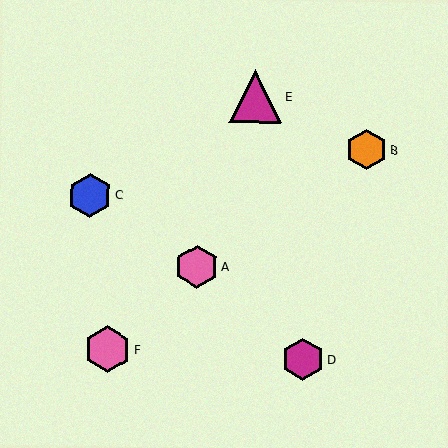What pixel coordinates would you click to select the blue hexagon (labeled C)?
Click at (90, 195) to select the blue hexagon C.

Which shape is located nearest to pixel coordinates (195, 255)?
The pink hexagon (labeled A) at (197, 267) is nearest to that location.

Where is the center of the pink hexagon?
The center of the pink hexagon is at (197, 267).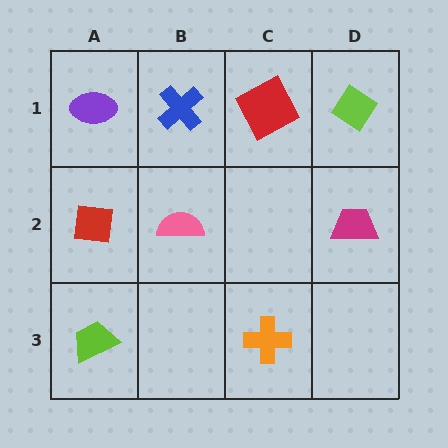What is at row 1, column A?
A purple ellipse.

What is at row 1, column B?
A blue cross.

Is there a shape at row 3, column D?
No, that cell is empty.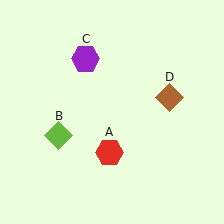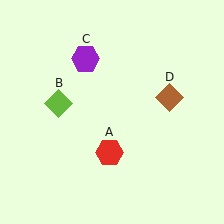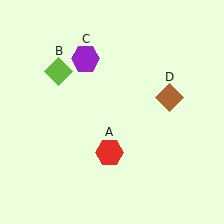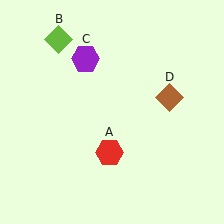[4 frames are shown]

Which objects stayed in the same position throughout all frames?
Red hexagon (object A) and purple hexagon (object C) and brown diamond (object D) remained stationary.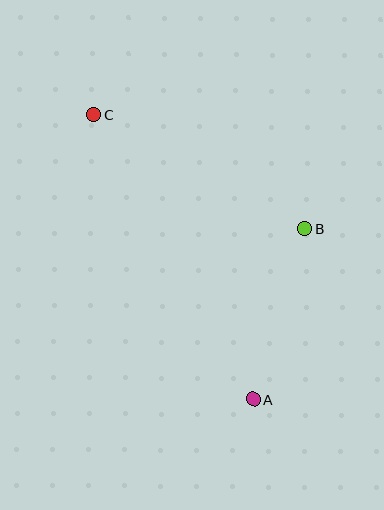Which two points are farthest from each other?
Points A and C are farthest from each other.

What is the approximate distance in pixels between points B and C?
The distance between B and C is approximately 239 pixels.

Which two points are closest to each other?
Points A and B are closest to each other.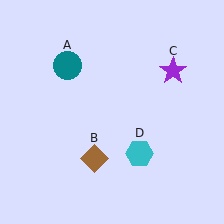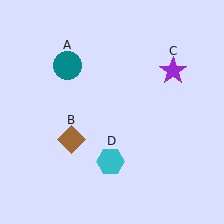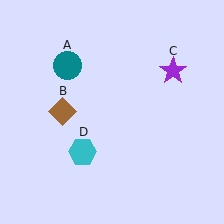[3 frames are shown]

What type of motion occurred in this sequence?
The brown diamond (object B), cyan hexagon (object D) rotated clockwise around the center of the scene.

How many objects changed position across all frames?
2 objects changed position: brown diamond (object B), cyan hexagon (object D).